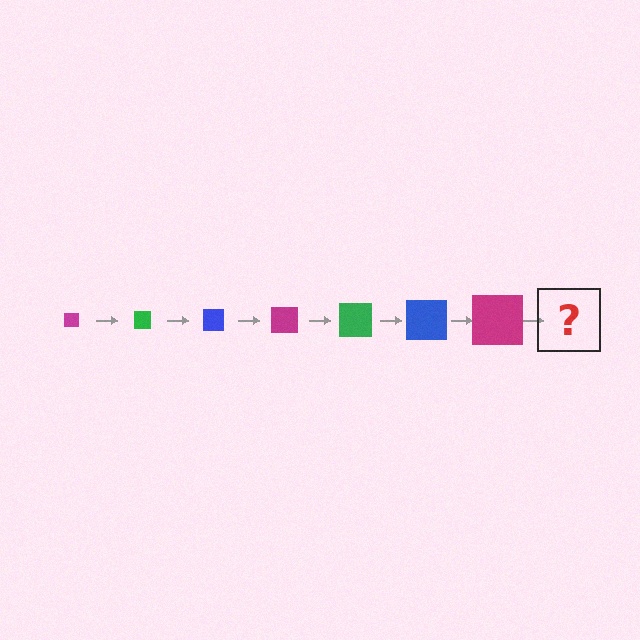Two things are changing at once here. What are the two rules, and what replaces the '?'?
The two rules are that the square grows larger each step and the color cycles through magenta, green, and blue. The '?' should be a green square, larger than the previous one.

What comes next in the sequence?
The next element should be a green square, larger than the previous one.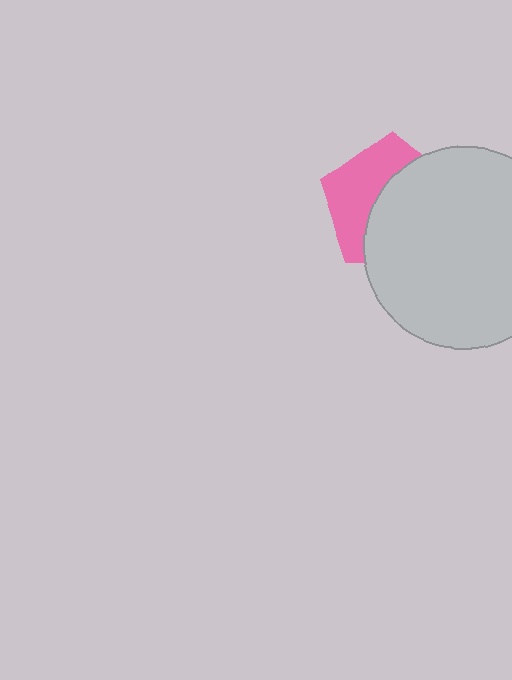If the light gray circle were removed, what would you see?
You would see the complete pink pentagon.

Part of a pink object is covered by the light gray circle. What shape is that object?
It is a pentagon.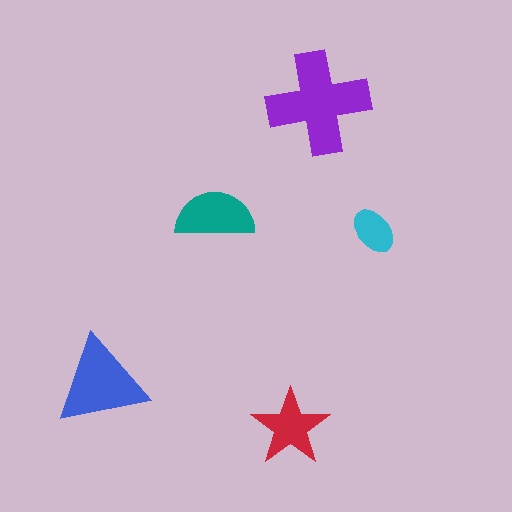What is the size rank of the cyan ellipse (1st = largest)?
5th.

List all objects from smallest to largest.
The cyan ellipse, the red star, the teal semicircle, the blue triangle, the purple cross.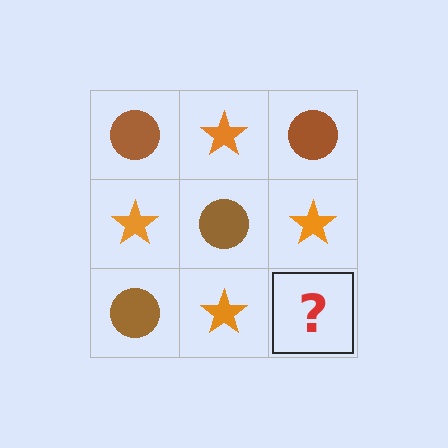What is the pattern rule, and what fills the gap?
The rule is that it alternates brown circle and orange star in a checkerboard pattern. The gap should be filled with a brown circle.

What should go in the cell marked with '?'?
The missing cell should contain a brown circle.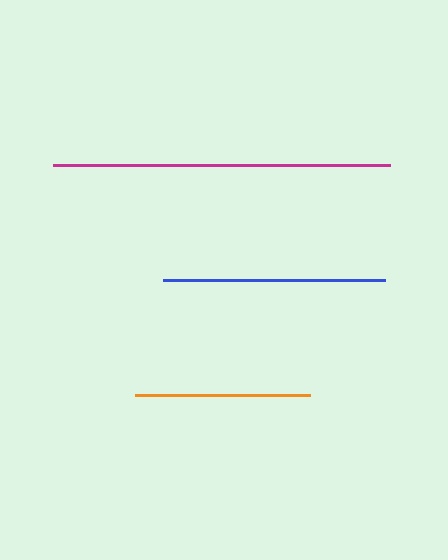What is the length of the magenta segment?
The magenta segment is approximately 337 pixels long.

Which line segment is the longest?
The magenta line is the longest at approximately 337 pixels.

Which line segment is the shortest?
The orange line is the shortest at approximately 176 pixels.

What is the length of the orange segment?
The orange segment is approximately 176 pixels long.